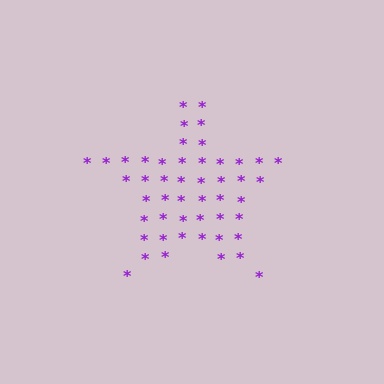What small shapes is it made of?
It is made of small asterisks.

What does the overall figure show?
The overall figure shows a star.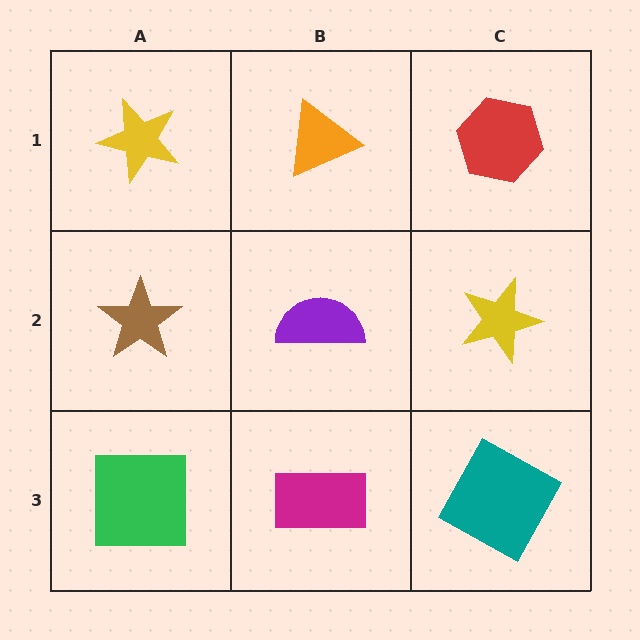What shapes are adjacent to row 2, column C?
A red hexagon (row 1, column C), a teal square (row 3, column C), a purple semicircle (row 2, column B).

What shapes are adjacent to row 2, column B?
An orange triangle (row 1, column B), a magenta rectangle (row 3, column B), a brown star (row 2, column A), a yellow star (row 2, column C).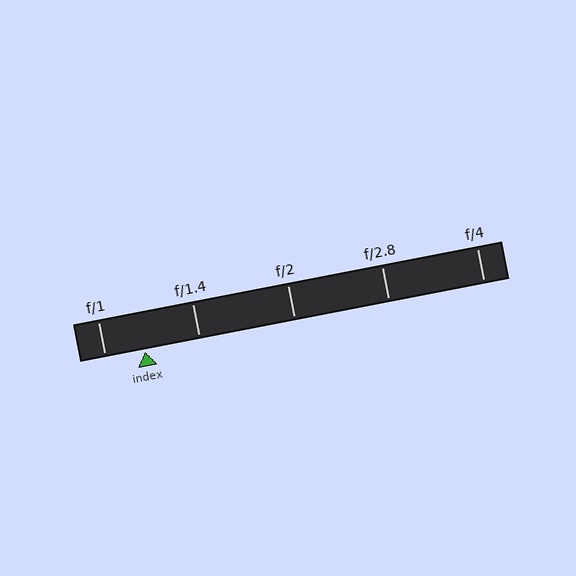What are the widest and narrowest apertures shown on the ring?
The widest aperture shown is f/1 and the narrowest is f/4.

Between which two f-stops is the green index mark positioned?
The index mark is between f/1 and f/1.4.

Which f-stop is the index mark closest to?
The index mark is closest to f/1.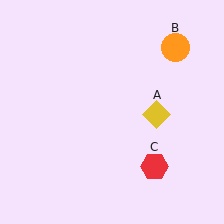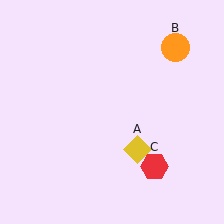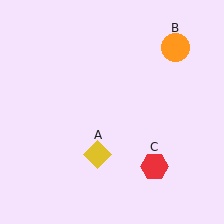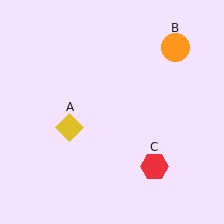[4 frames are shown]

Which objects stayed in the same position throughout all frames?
Orange circle (object B) and red hexagon (object C) remained stationary.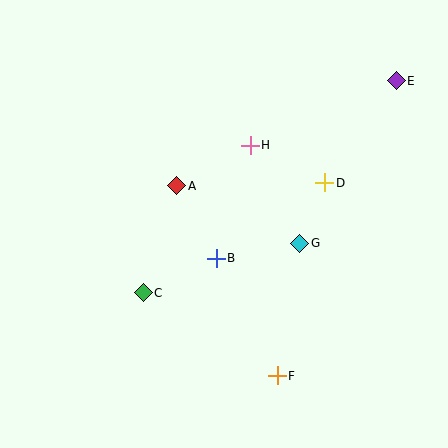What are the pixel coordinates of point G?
Point G is at (300, 243).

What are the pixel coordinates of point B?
Point B is at (216, 258).